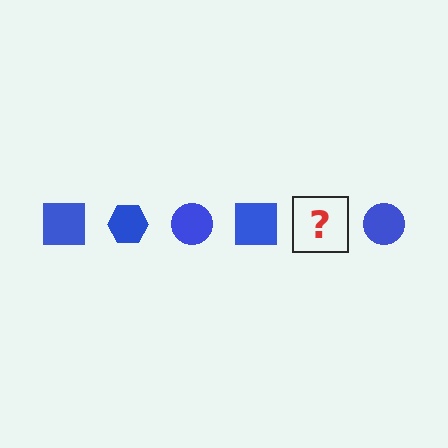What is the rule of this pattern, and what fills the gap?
The rule is that the pattern cycles through square, hexagon, circle shapes in blue. The gap should be filled with a blue hexagon.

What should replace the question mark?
The question mark should be replaced with a blue hexagon.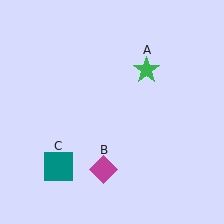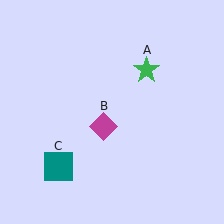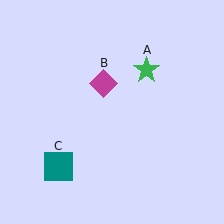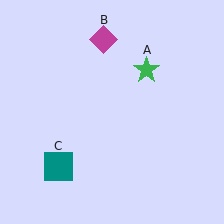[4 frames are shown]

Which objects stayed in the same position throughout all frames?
Green star (object A) and teal square (object C) remained stationary.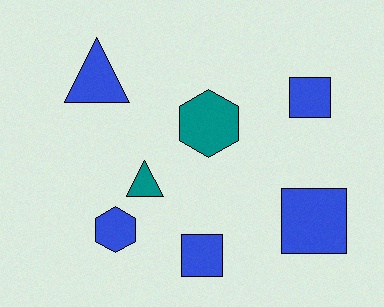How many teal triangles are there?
There is 1 teal triangle.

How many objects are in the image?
There are 7 objects.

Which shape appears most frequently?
Square, with 3 objects.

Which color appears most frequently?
Blue, with 5 objects.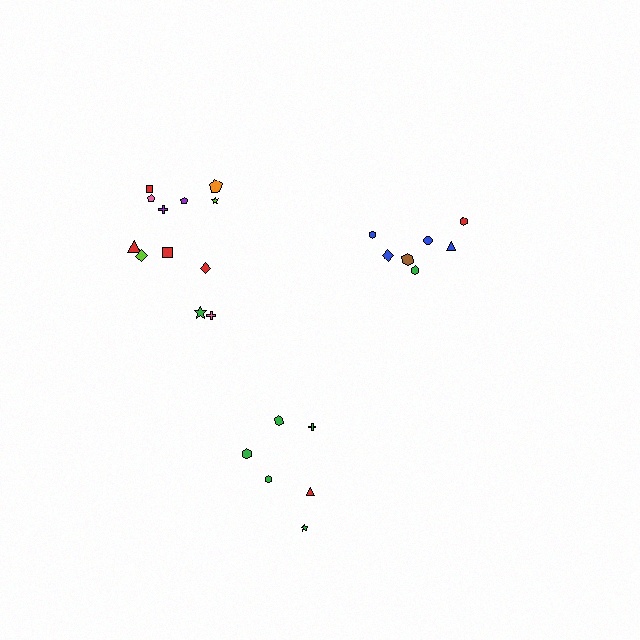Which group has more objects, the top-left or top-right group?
The top-left group.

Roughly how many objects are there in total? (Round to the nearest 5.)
Roughly 25 objects in total.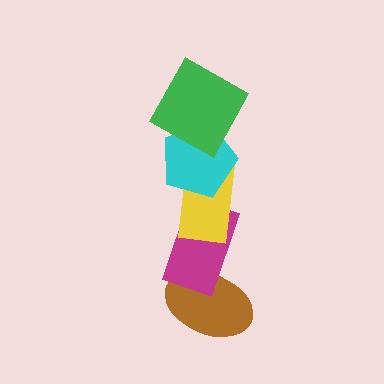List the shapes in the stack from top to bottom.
From top to bottom: the green square, the cyan pentagon, the yellow rectangle, the magenta rectangle, the brown ellipse.